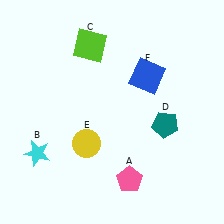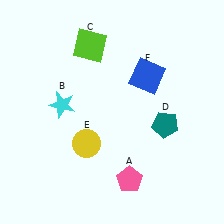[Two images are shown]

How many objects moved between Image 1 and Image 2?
1 object moved between the two images.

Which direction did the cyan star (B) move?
The cyan star (B) moved up.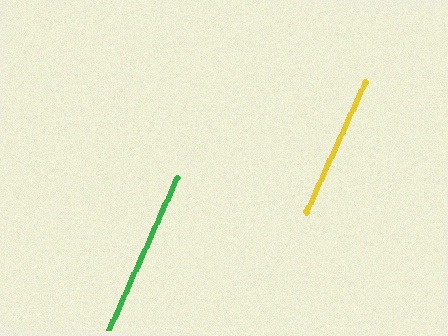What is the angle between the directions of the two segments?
Approximately 0 degrees.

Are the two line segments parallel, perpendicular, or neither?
Parallel — their directions differ by only 0.1°.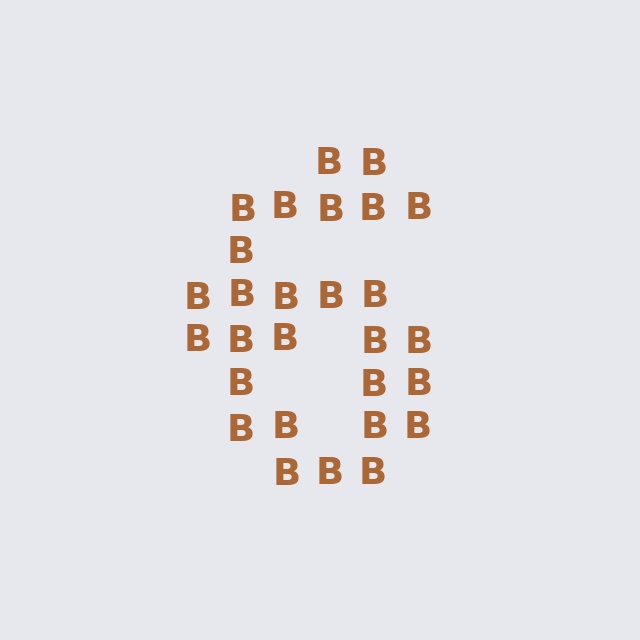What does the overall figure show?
The overall figure shows the digit 6.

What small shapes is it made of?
It is made of small letter B's.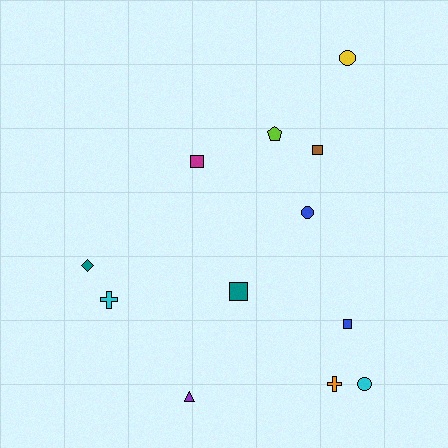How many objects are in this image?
There are 12 objects.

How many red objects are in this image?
There are no red objects.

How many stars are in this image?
There are no stars.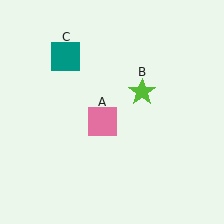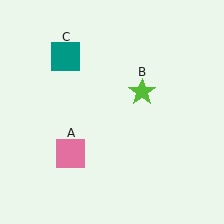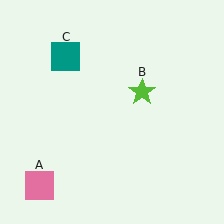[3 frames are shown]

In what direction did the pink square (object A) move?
The pink square (object A) moved down and to the left.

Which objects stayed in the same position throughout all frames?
Lime star (object B) and teal square (object C) remained stationary.